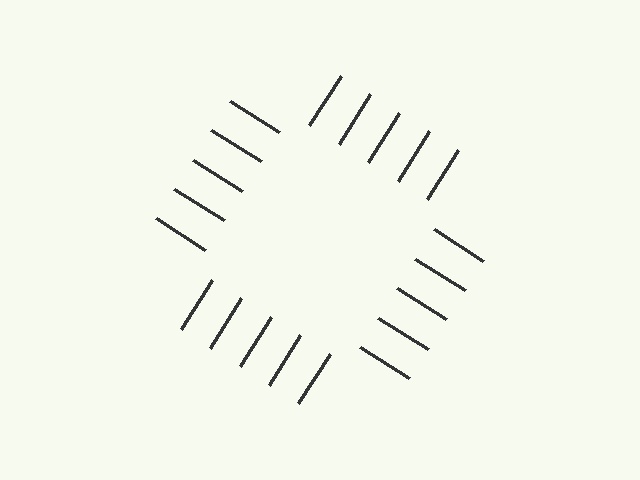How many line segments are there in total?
20 — 5 along each of the 4 edges.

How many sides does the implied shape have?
4 sides — the line-ends trace a square.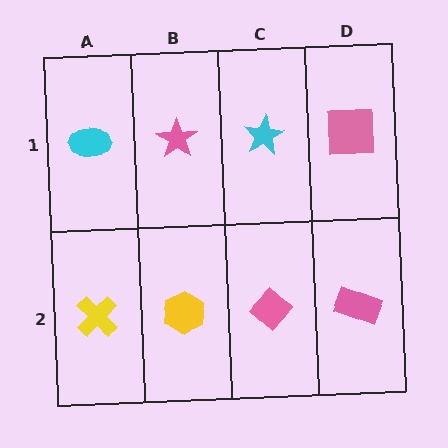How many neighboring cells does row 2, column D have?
2.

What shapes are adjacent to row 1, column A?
A yellow cross (row 2, column A), a pink star (row 1, column B).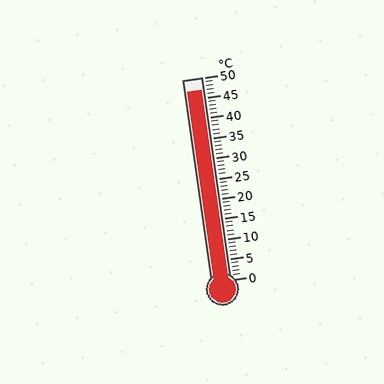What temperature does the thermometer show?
The thermometer shows approximately 47°C.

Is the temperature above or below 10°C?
The temperature is above 10°C.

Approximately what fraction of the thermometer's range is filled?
The thermometer is filled to approximately 95% of its range.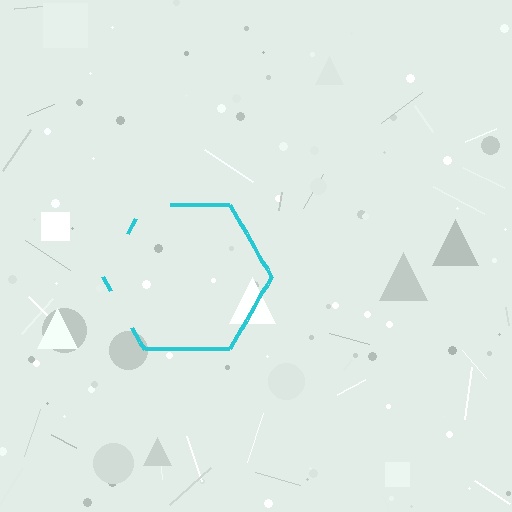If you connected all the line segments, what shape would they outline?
They would outline a hexagon.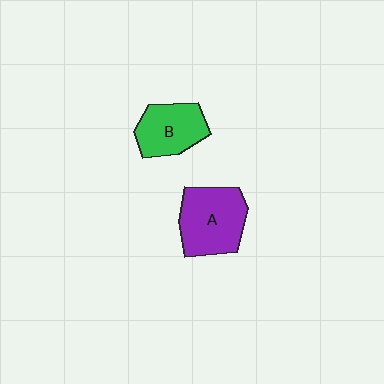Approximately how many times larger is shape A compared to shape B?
Approximately 1.3 times.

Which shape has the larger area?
Shape A (purple).